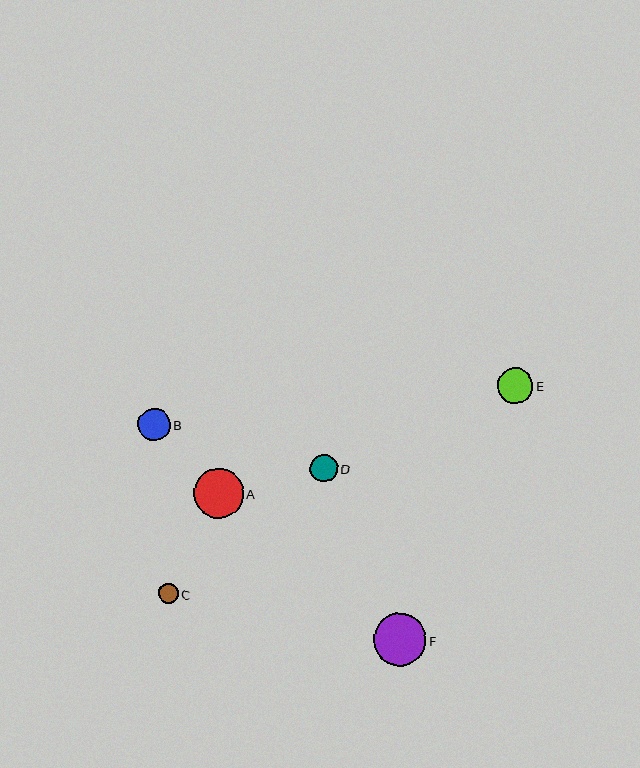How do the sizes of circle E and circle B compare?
Circle E and circle B are approximately the same size.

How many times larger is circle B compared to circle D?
Circle B is approximately 1.2 times the size of circle D.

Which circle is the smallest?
Circle C is the smallest with a size of approximately 19 pixels.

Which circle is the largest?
Circle F is the largest with a size of approximately 52 pixels.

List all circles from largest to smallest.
From largest to smallest: F, A, E, B, D, C.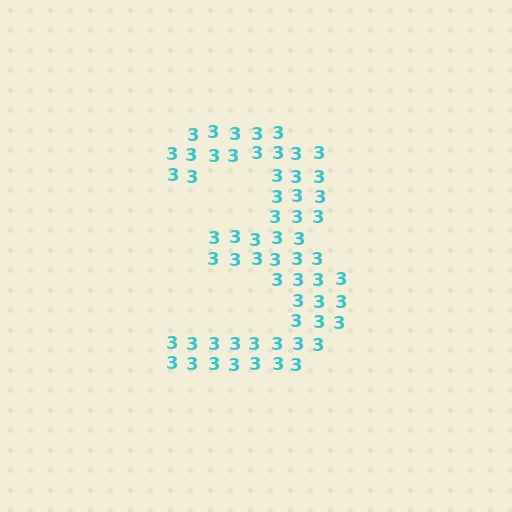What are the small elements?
The small elements are digit 3's.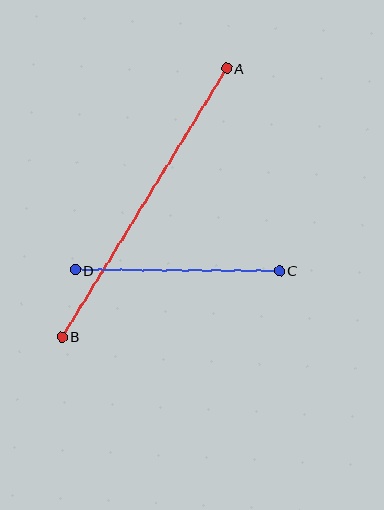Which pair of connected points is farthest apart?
Points A and B are farthest apart.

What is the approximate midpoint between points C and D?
The midpoint is at approximately (177, 270) pixels.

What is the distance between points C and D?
The distance is approximately 204 pixels.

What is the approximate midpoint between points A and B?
The midpoint is at approximately (144, 202) pixels.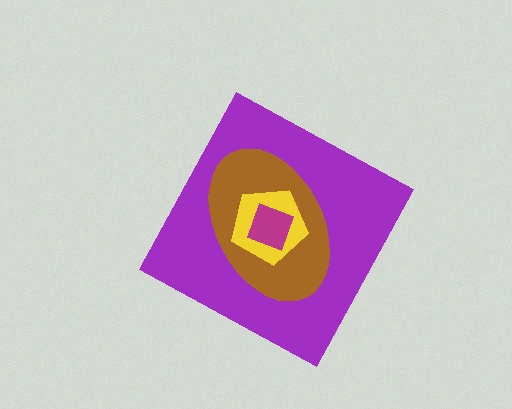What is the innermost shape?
The magenta square.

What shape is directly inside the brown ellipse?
The yellow pentagon.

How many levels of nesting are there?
4.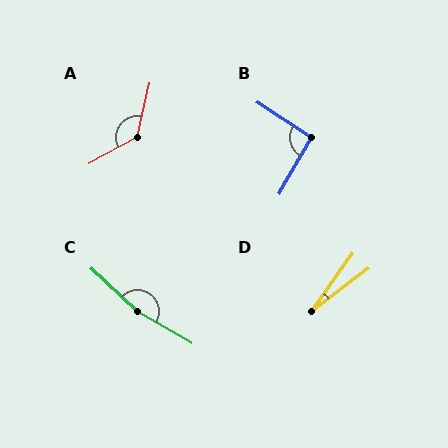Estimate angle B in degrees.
Approximately 93 degrees.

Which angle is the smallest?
D, at approximately 17 degrees.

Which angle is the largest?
C, at approximately 167 degrees.